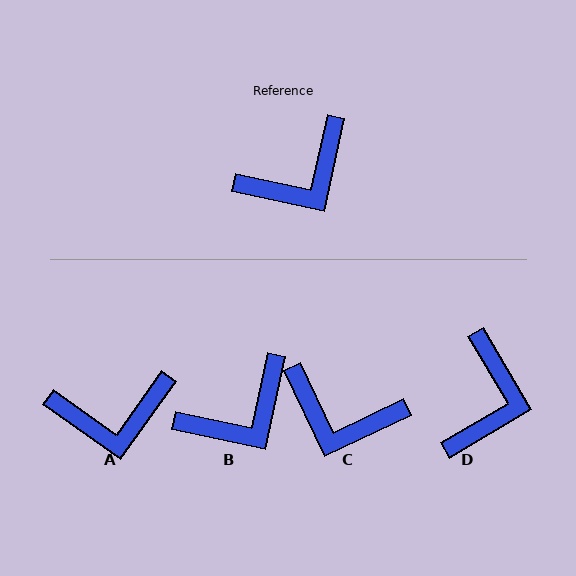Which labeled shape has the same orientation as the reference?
B.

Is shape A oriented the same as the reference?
No, it is off by about 23 degrees.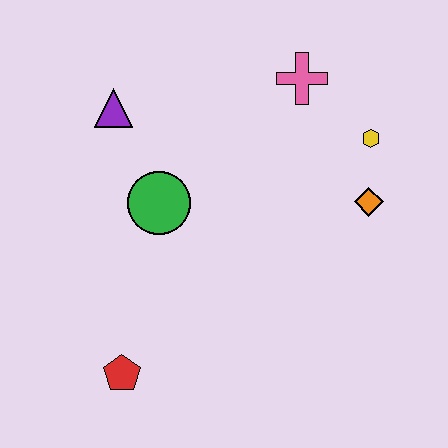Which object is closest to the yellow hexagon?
The orange diamond is closest to the yellow hexagon.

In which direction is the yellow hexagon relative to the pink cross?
The yellow hexagon is to the right of the pink cross.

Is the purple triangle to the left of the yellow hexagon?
Yes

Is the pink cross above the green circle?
Yes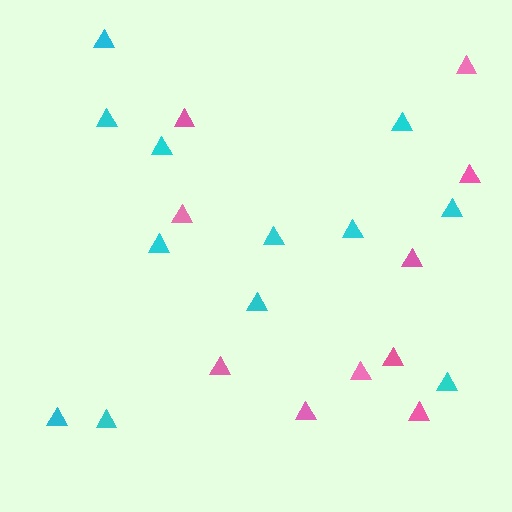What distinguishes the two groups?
There are 2 groups: one group of pink triangles (10) and one group of cyan triangles (12).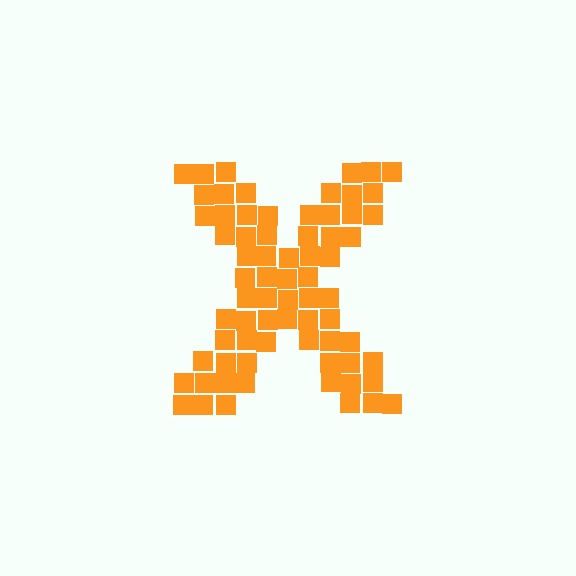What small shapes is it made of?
It is made of small squares.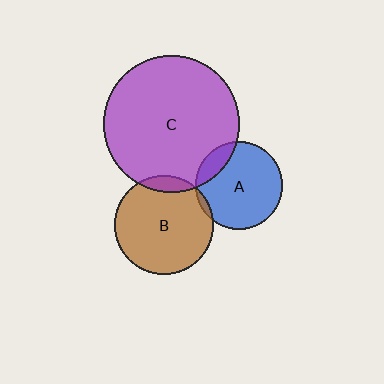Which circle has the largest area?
Circle C (purple).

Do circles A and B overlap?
Yes.